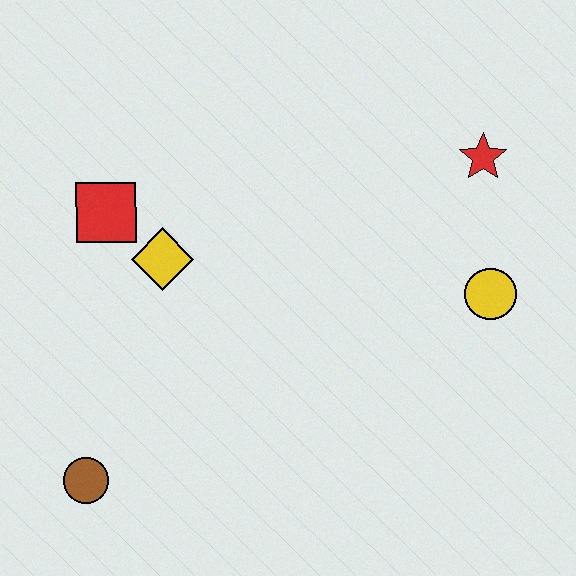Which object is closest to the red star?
The yellow circle is closest to the red star.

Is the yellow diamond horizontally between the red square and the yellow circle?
Yes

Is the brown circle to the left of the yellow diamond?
Yes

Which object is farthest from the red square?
The yellow circle is farthest from the red square.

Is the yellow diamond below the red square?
Yes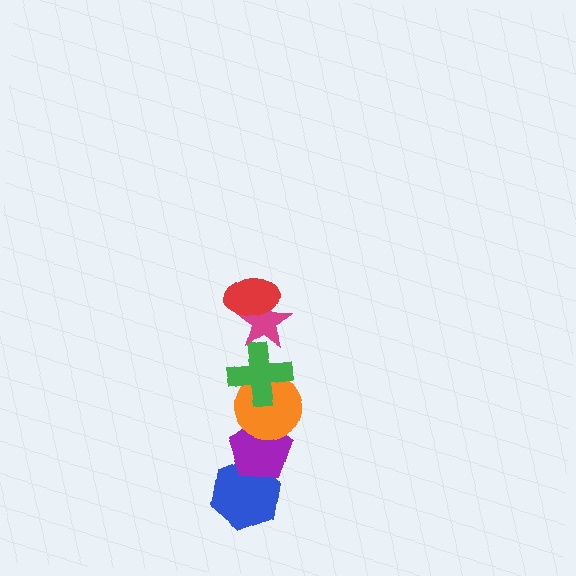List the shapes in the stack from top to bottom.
From top to bottom: the red ellipse, the magenta star, the green cross, the orange circle, the purple pentagon, the blue hexagon.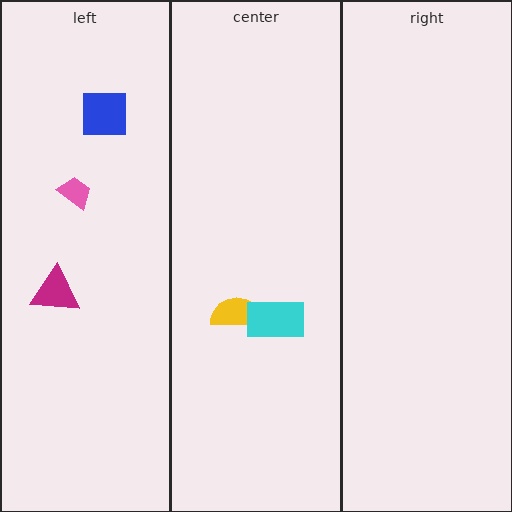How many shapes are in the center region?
2.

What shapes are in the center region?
The yellow semicircle, the cyan rectangle.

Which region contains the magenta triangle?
The left region.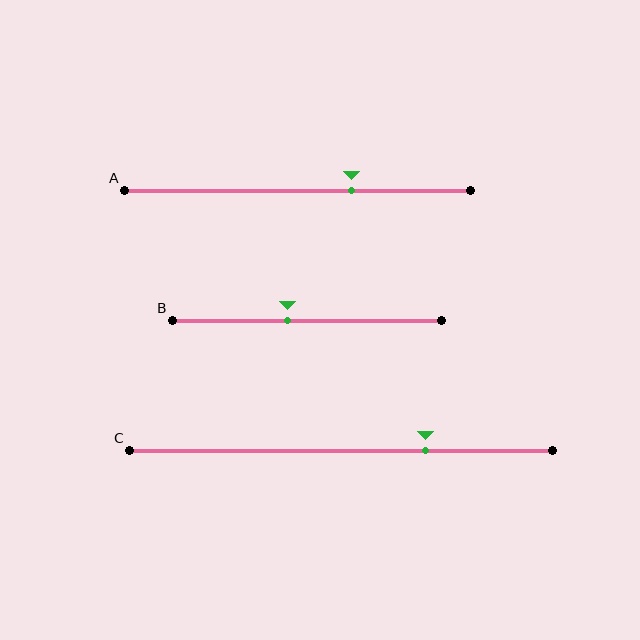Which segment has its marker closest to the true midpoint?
Segment B has its marker closest to the true midpoint.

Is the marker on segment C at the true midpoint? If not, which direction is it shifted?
No, the marker on segment C is shifted to the right by about 20% of the segment length.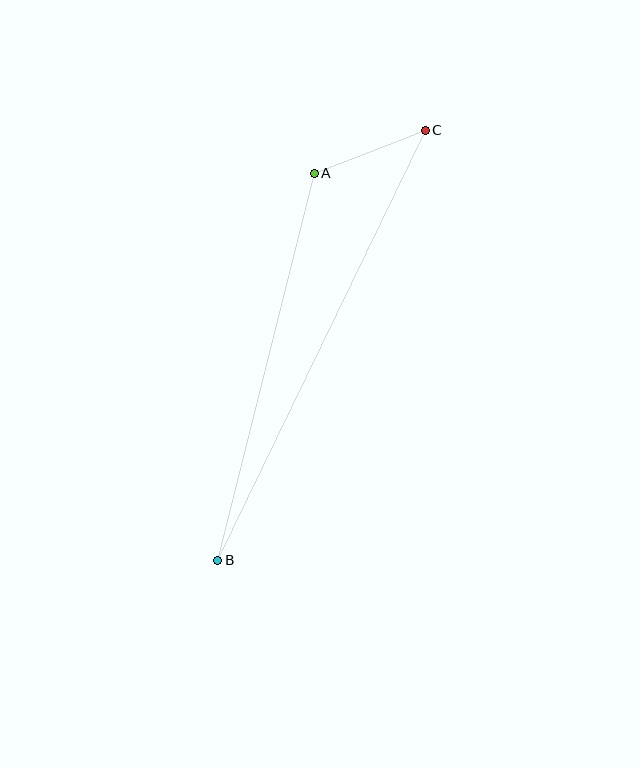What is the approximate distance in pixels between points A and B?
The distance between A and B is approximately 399 pixels.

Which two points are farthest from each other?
Points B and C are farthest from each other.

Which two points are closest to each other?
Points A and C are closest to each other.